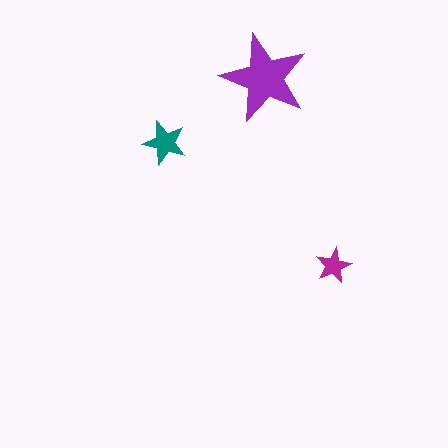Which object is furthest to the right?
The magenta star is rightmost.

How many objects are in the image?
There are 3 objects in the image.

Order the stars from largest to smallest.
the purple one, the teal one, the magenta one.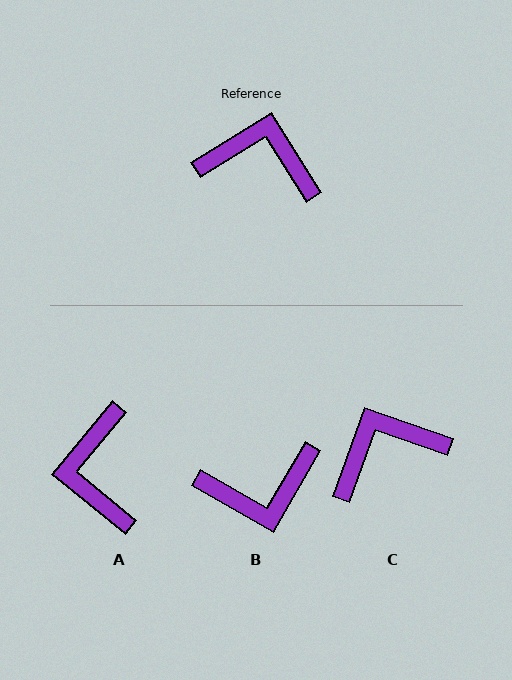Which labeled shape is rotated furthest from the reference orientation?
B, about 152 degrees away.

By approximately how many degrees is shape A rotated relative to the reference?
Approximately 109 degrees counter-clockwise.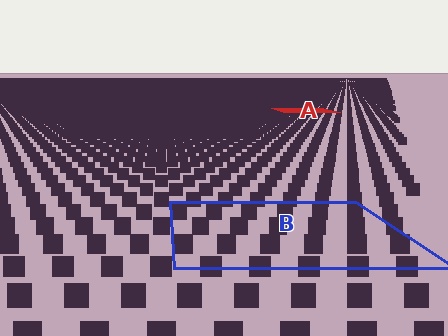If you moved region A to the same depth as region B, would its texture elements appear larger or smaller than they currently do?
They would appear larger. At a closer depth, the same texture elements are projected at a bigger on-screen size.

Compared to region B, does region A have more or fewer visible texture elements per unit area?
Region A has more texture elements per unit area — they are packed more densely because it is farther away.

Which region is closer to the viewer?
Region B is closer. The texture elements there are larger and more spread out.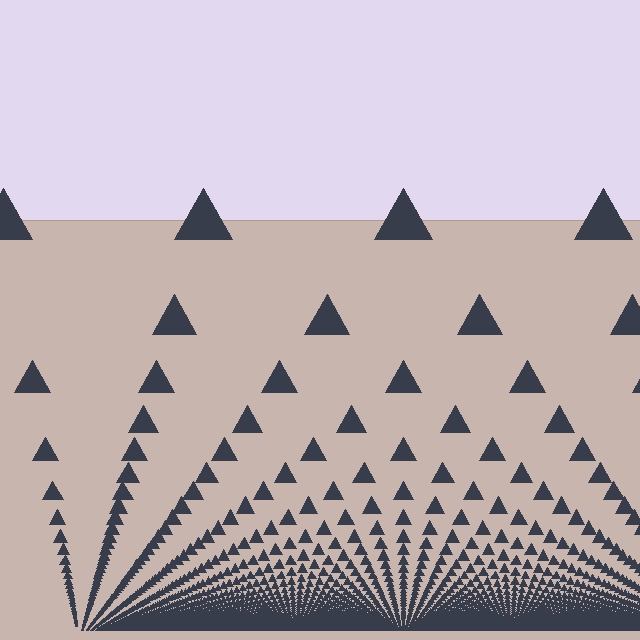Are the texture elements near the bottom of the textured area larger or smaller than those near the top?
Smaller. The gradient is inverted — elements near the bottom are smaller and denser.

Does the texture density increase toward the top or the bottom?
Density increases toward the bottom.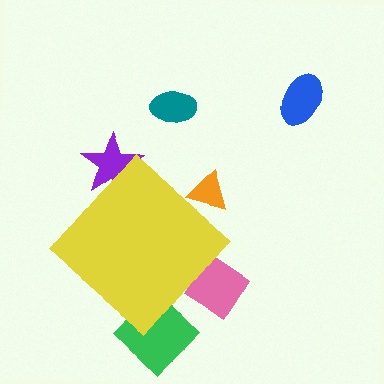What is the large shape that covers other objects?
A yellow diamond.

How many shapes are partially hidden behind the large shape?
4 shapes are partially hidden.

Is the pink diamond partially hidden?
Yes, the pink diamond is partially hidden behind the yellow diamond.